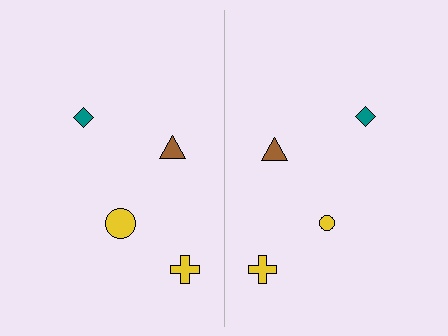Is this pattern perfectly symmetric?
No, the pattern is not perfectly symmetric. The yellow circle on the right side has a different size than its mirror counterpart.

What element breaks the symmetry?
The yellow circle on the right side has a different size than its mirror counterpart.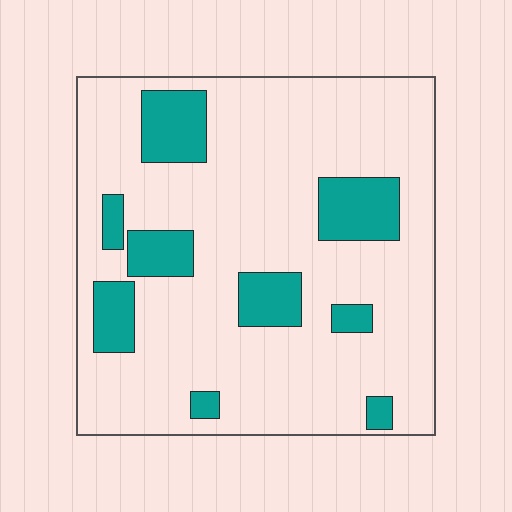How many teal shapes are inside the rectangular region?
9.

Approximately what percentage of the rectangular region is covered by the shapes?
Approximately 20%.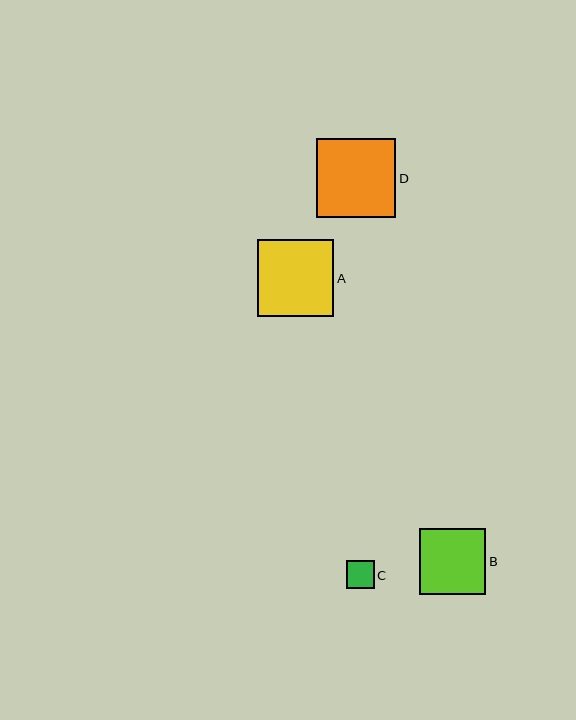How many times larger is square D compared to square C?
Square D is approximately 2.8 times the size of square C.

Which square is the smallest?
Square C is the smallest with a size of approximately 28 pixels.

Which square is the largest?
Square D is the largest with a size of approximately 79 pixels.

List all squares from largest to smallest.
From largest to smallest: D, A, B, C.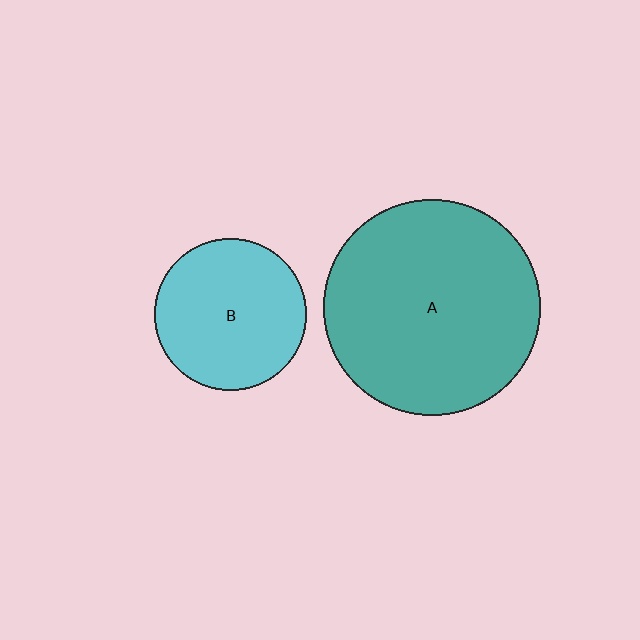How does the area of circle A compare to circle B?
Approximately 2.0 times.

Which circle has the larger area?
Circle A (teal).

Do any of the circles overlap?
No, none of the circles overlap.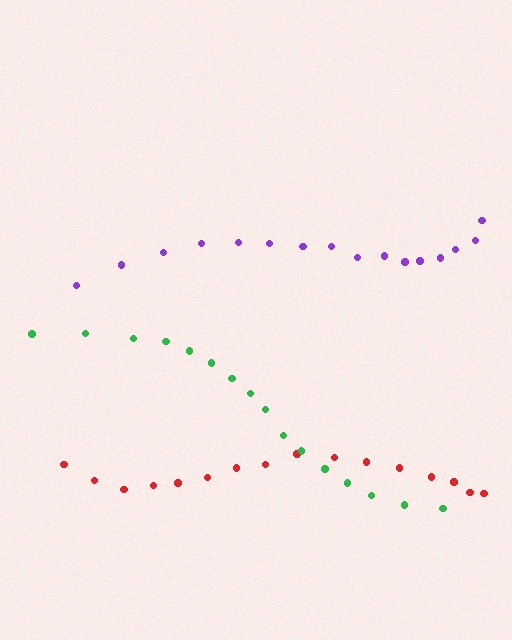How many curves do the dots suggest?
There are 3 distinct paths.